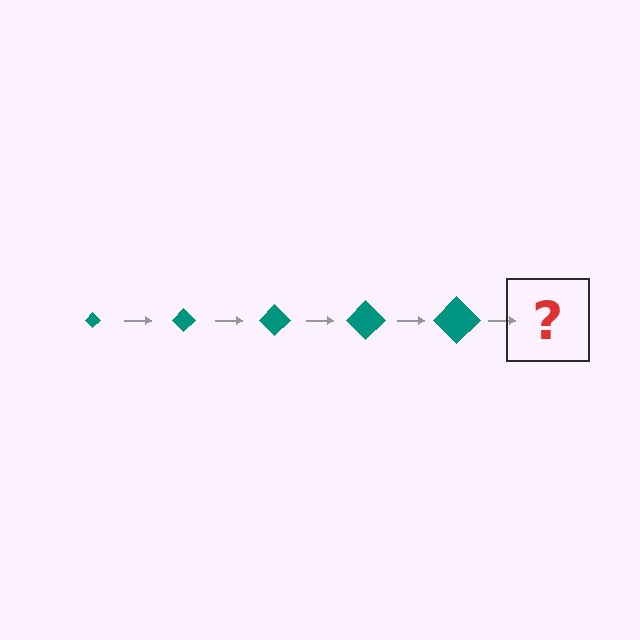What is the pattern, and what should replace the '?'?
The pattern is that the diamond gets progressively larger each step. The '?' should be a teal diamond, larger than the previous one.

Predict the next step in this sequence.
The next step is a teal diamond, larger than the previous one.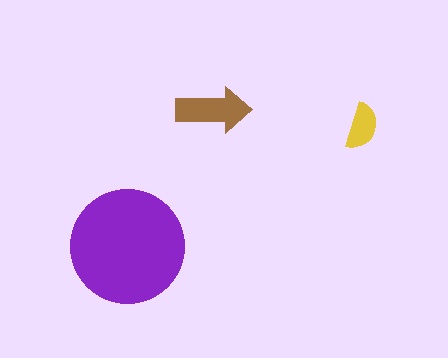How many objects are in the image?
There are 3 objects in the image.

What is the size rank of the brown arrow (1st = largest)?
2nd.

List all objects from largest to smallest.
The purple circle, the brown arrow, the yellow semicircle.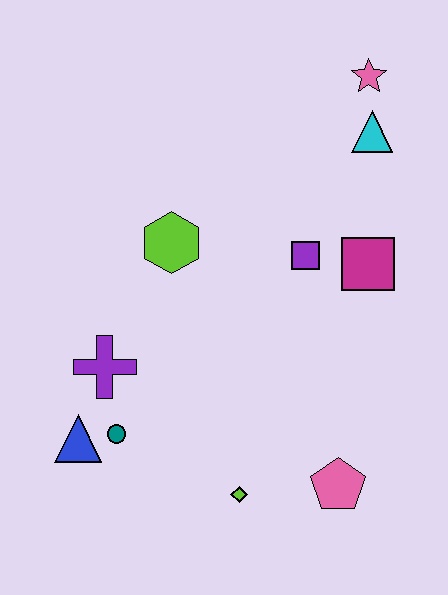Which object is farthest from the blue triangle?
The pink star is farthest from the blue triangle.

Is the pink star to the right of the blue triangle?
Yes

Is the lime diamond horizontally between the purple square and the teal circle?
Yes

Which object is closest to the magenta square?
The purple square is closest to the magenta square.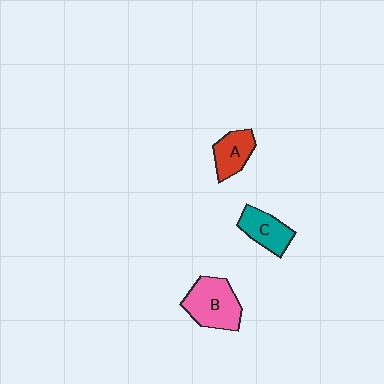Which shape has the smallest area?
Shape A (red).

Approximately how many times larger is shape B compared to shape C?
Approximately 1.4 times.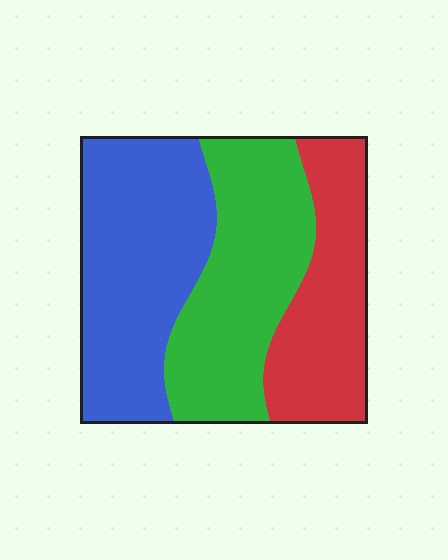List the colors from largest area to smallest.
From largest to smallest: blue, green, red.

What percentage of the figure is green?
Green covers roughly 35% of the figure.